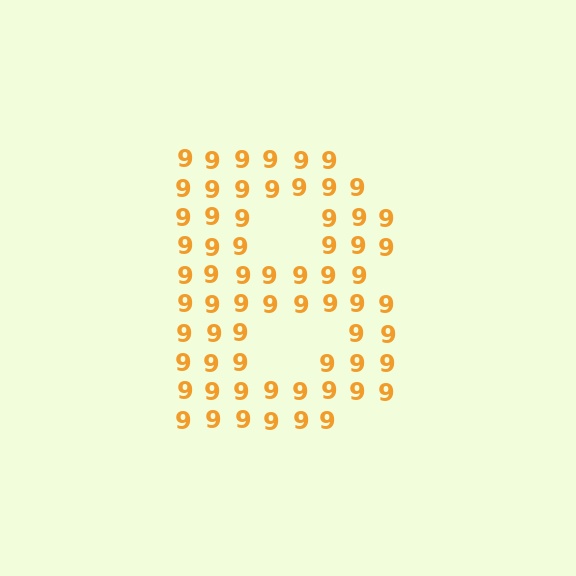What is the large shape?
The large shape is the letter B.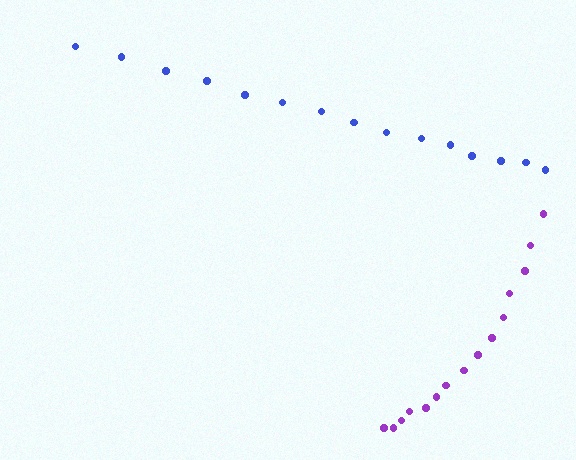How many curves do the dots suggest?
There are 2 distinct paths.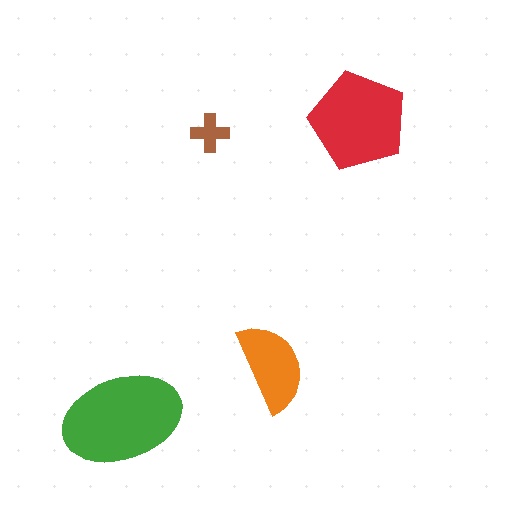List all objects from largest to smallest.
The green ellipse, the red pentagon, the orange semicircle, the brown cross.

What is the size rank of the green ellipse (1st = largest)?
1st.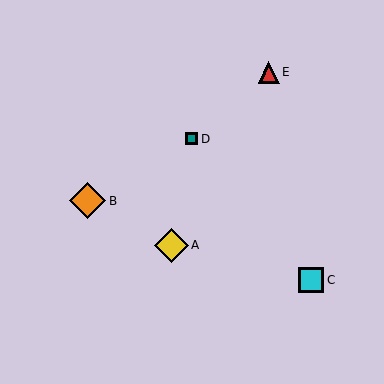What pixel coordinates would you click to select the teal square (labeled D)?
Click at (192, 139) to select the teal square D.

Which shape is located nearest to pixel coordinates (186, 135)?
The teal square (labeled D) at (192, 139) is nearest to that location.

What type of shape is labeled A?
Shape A is a yellow diamond.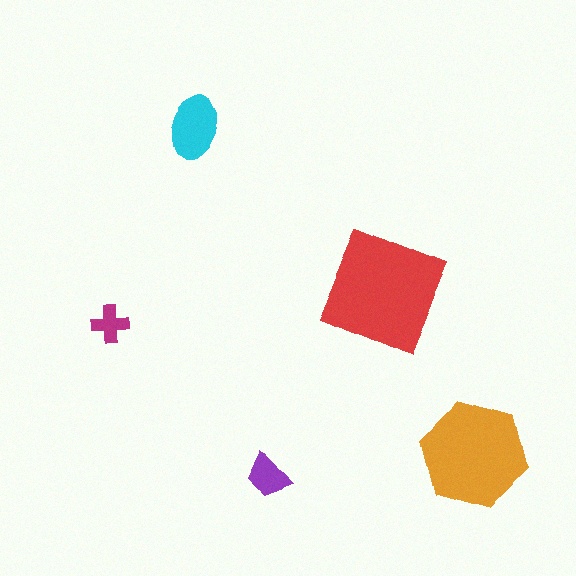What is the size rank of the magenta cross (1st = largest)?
5th.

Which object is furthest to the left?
The magenta cross is leftmost.